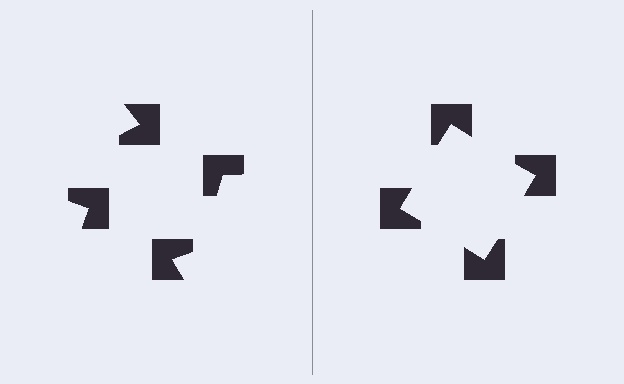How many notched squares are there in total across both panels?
8 — 4 on each side.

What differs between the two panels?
The notched squares are positioned identically on both sides; only the wedge orientations differ. On the right they align to a square; on the left they are misaligned.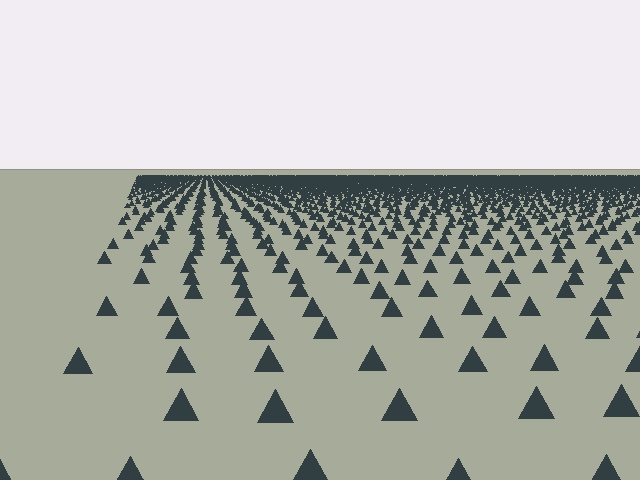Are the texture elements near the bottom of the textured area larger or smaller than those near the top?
Larger. Near the bottom, elements are closer to the viewer and appear at a bigger on-screen size.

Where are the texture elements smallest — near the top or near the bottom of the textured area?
Near the top.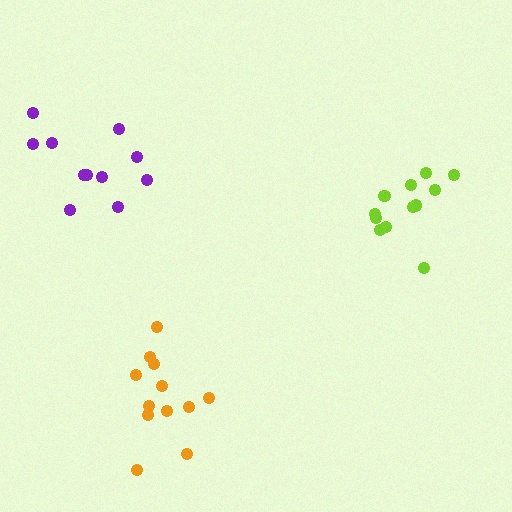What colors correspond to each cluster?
The clusters are colored: lime, purple, orange.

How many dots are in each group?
Group 1: 12 dots, Group 2: 11 dots, Group 3: 12 dots (35 total).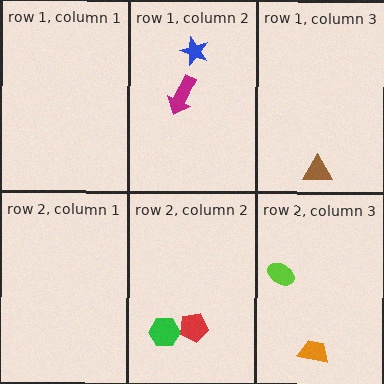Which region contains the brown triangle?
The row 1, column 3 region.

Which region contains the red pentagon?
The row 2, column 2 region.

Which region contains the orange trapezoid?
The row 2, column 3 region.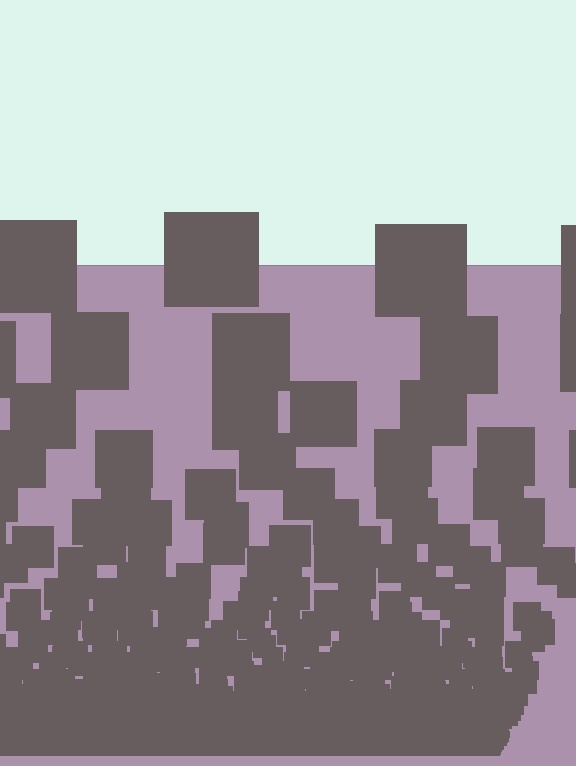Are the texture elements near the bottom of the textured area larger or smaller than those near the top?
Smaller. The gradient is inverted — elements near the bottom are smaller and denser.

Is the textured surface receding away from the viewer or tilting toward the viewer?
The surface appears to tilt toward the viewer. Texture elements get larger and sparser toward the top.